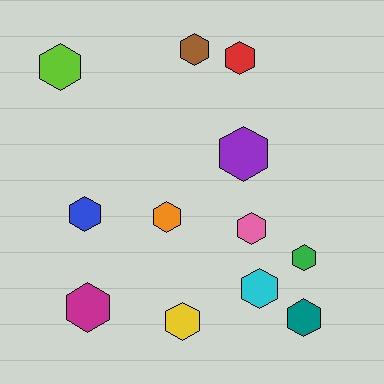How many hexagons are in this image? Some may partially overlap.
There are 12 hexagons.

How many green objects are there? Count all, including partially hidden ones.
There is 1 green object.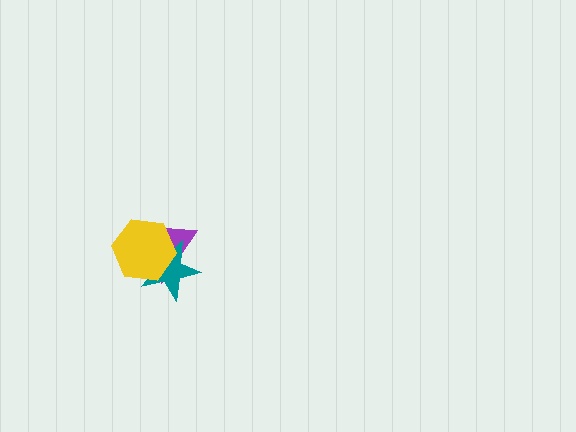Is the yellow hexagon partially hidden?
No, no other shape covers it.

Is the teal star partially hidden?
Yes, it is partially covered by another shape.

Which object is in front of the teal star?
The yellow hexagon is in front of the teal star.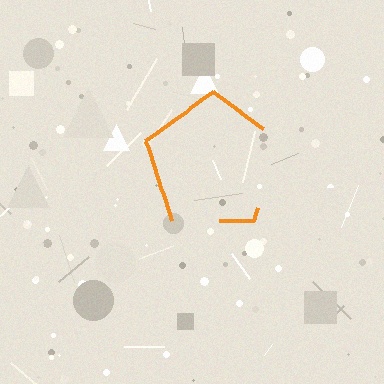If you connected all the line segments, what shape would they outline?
They would outline a pentagon.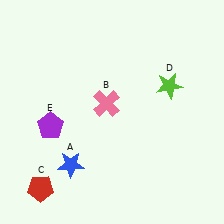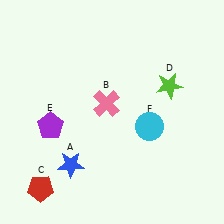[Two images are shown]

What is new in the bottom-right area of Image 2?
A cyan circle (F) was added in the bottom-right area of Image 2.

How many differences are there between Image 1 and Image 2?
There is 1 difference between the two images.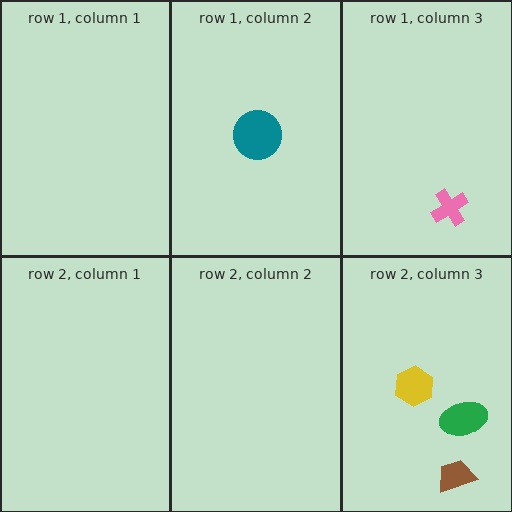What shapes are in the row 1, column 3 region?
The pink cross.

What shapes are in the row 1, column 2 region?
The teal circle.